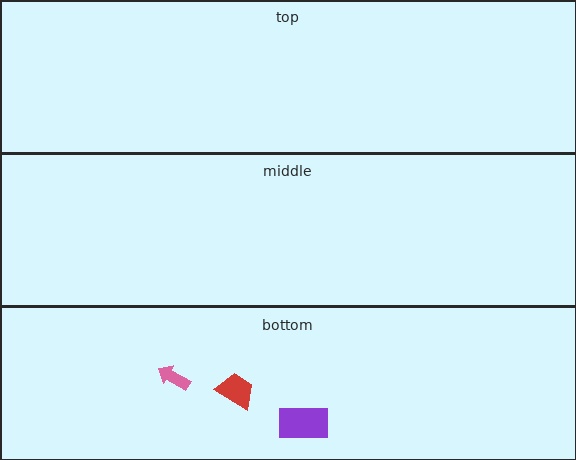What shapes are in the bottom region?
The pink arrow, the red trapezoid, the purple rectangle.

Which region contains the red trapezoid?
The bottom region.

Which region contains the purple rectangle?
The bottom region.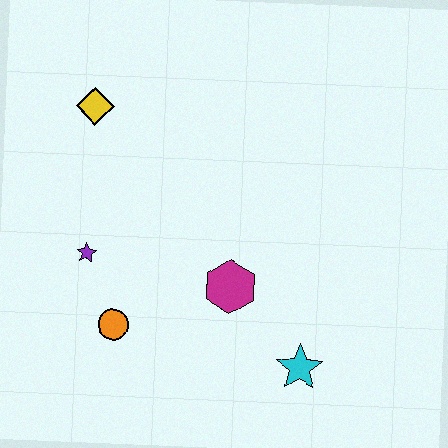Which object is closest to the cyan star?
The magenta hexagon is closest to the cyan star.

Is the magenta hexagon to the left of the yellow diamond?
No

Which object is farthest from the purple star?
The cyan star is farthest from the purple star.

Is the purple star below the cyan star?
No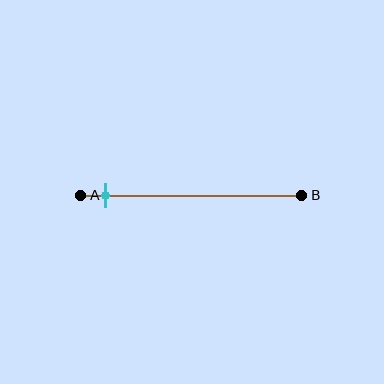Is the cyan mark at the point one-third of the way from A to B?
No, the mark is at about 10% from A, not at the 33% one-third point.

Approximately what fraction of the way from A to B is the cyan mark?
The cyan mark is approximately 10% of the way from A to B.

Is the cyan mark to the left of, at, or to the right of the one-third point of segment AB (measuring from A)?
The cyan mark is to the left of the one-third point of segment AB.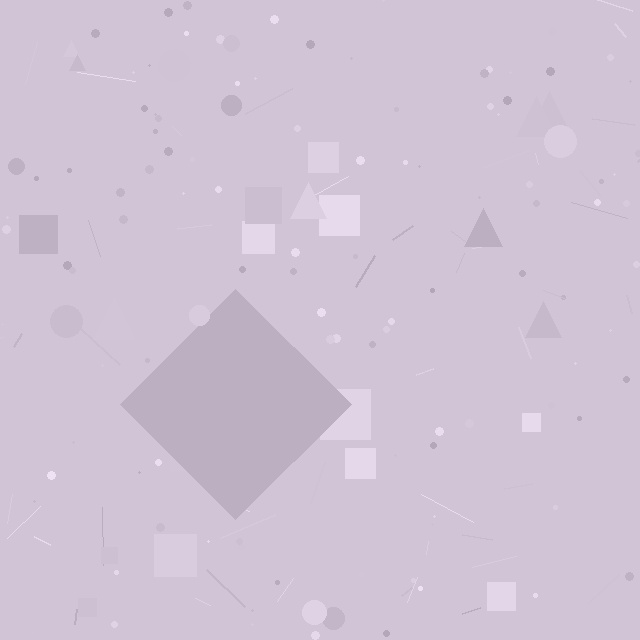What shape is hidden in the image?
A diamond is hidden in the image.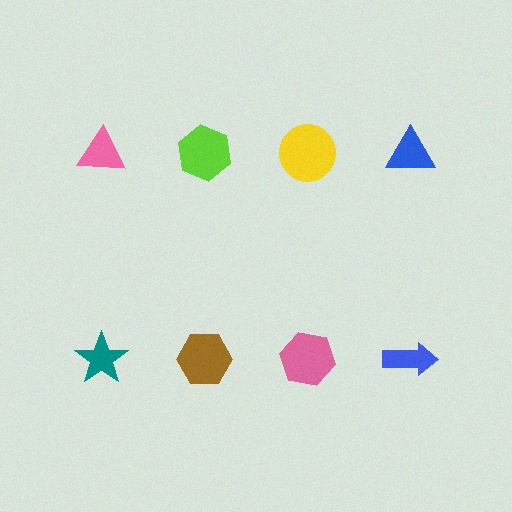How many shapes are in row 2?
4 shapes.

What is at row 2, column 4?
A blue arrow.